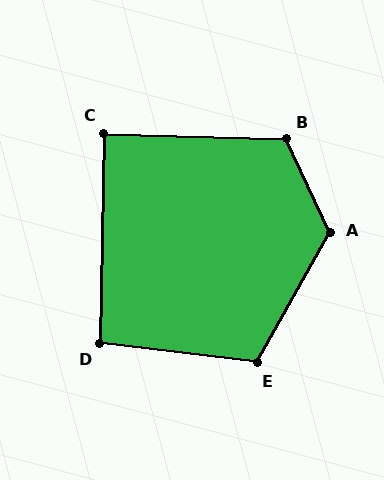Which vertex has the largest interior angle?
A, at approximately 126 degrees.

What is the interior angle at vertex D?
Approximately 96 degrees (obtuse).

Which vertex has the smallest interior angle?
C, at approximately 89 degrees.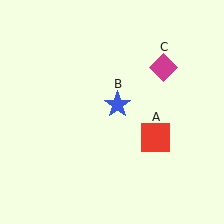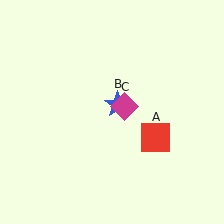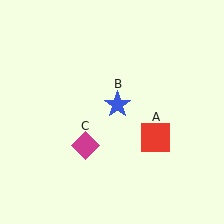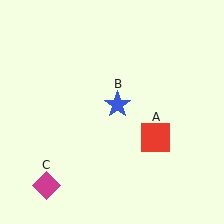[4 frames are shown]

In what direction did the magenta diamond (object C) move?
The magenta diamond (object C) moved down and to the left.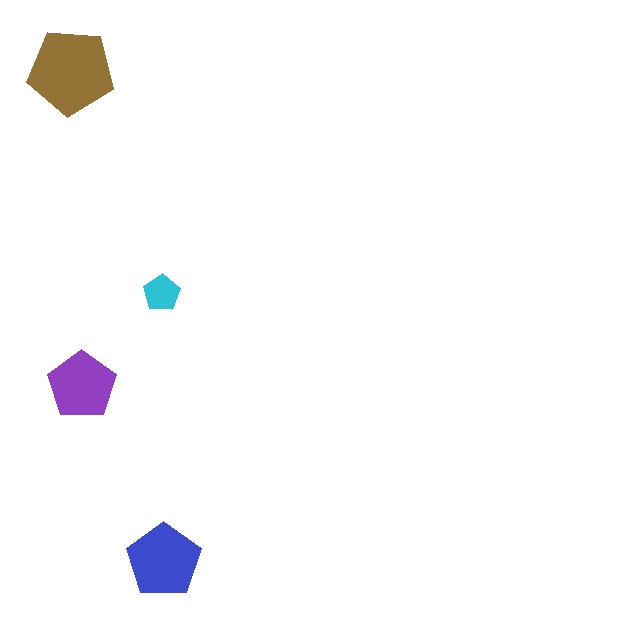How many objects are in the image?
There are 4 objects in the image.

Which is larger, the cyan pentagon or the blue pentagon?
The blue one.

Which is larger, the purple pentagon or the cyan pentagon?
The purple one.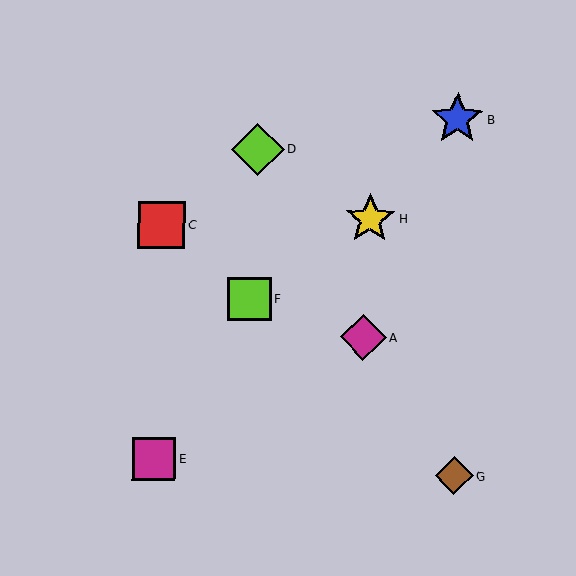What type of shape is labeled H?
Shape H is a yellow star.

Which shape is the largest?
The blue star (labeled B) is the largest.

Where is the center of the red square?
The center of the red square is at (162, 225).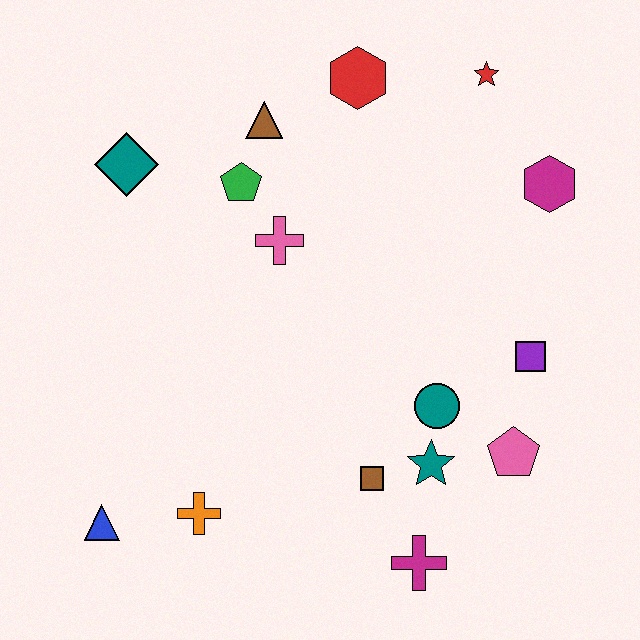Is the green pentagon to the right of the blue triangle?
Yes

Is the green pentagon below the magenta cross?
No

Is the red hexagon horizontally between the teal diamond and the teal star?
Yes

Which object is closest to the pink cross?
The green pentagon is closest to the pink cross.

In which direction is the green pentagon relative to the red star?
The green pentagon is to the left of the red star.